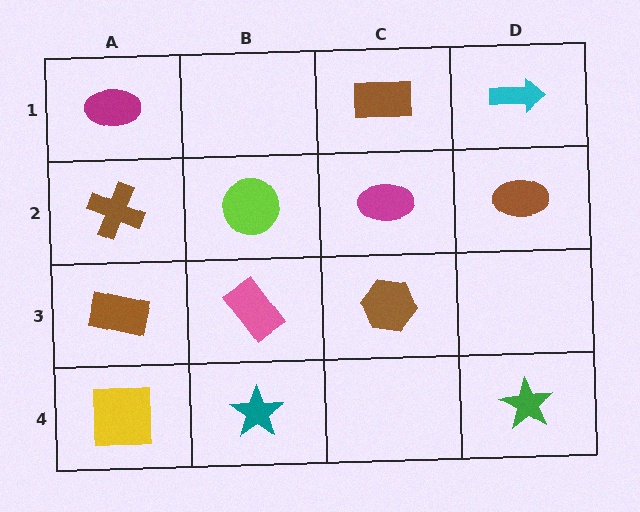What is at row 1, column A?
A magenta ellipse.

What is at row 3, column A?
A brown rectangle.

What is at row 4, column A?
A yellow square.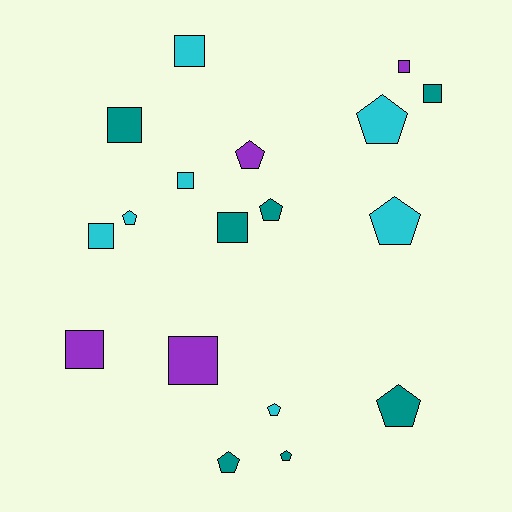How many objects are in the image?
There are 18 objects.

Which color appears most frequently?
Teal, with 7 objects.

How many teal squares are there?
There are 3 teal squares.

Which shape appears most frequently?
Square, with 9 objects.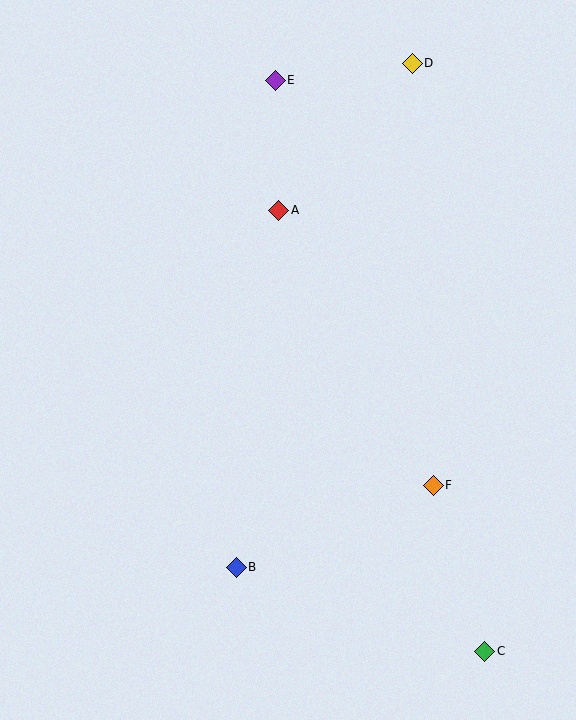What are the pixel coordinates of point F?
Point F is at (433, 485).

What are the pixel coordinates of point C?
Point C is at (485, 651).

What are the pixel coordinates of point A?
Point A is at (279, 210).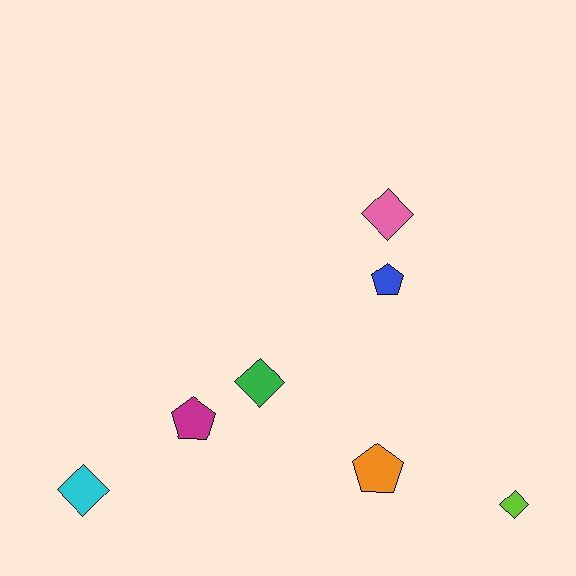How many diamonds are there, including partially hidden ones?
There are 4 diamonds.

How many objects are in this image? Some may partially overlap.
There are 7 objects.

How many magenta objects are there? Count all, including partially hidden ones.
There is 1 magenta object.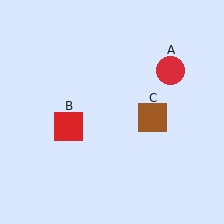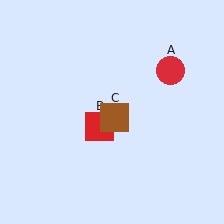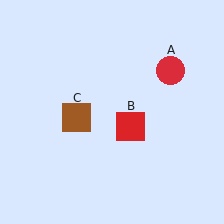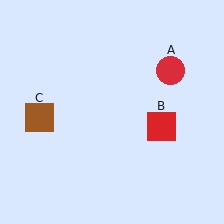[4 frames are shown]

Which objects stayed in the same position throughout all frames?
Red circle (object A) remained stationary.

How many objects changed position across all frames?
2 objects changed position: red square (object B), brown square (object C).